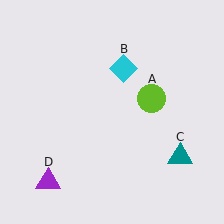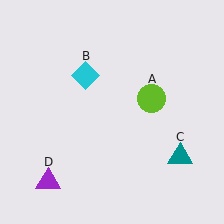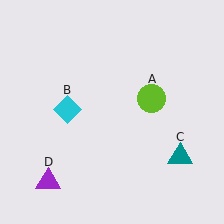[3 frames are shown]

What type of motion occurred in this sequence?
The cyan diamond (object B) rotated counterclockwise around the center of the scene.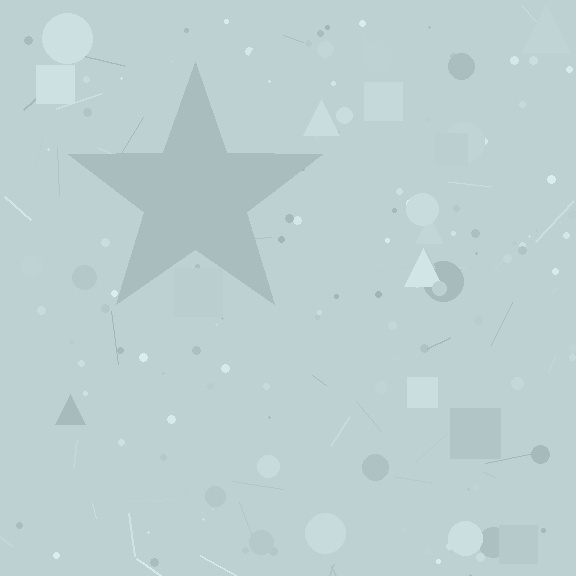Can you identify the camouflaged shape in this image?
The camouflaged shape is a star.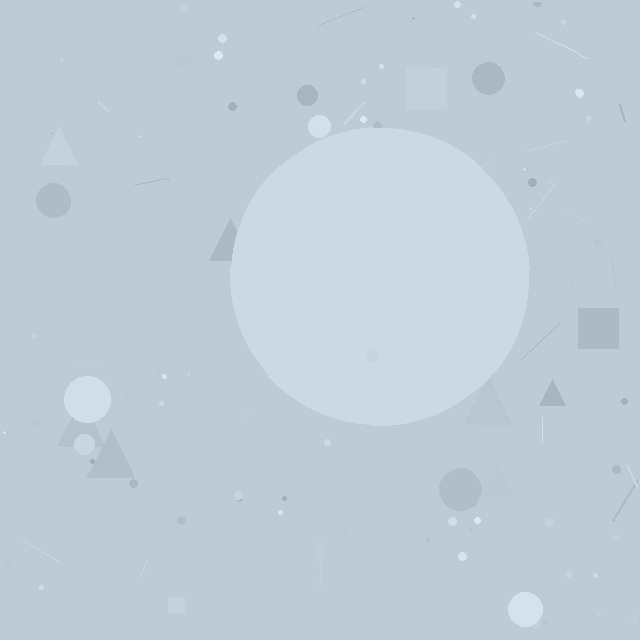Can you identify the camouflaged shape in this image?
The camouflaged shape is a circle.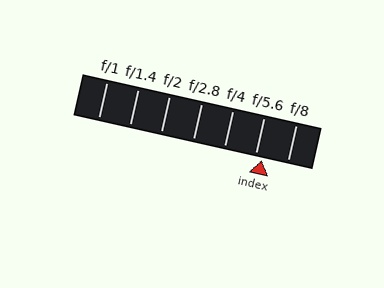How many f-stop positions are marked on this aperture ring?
There are 7 f-stop positions marked.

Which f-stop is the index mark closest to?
The index mark is closest to f/5.6.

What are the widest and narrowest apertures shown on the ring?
The widest aperture shown is f/1 and the narrowest is f/8.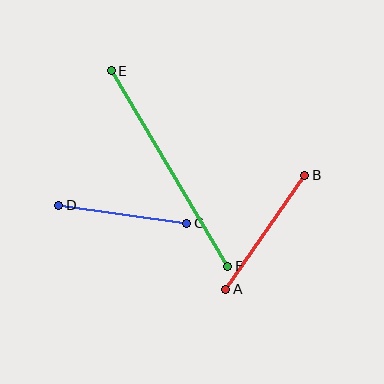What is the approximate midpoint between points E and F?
The midpoint is at approximately (170, 169) pixels.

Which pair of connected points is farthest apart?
Points E and F are farthest apart.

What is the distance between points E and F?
The distance is approximately 228 pixels.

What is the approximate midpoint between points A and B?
The midpoint is at approximately (265, 232) pixels.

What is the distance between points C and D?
The distance is approximately 129 pixels.